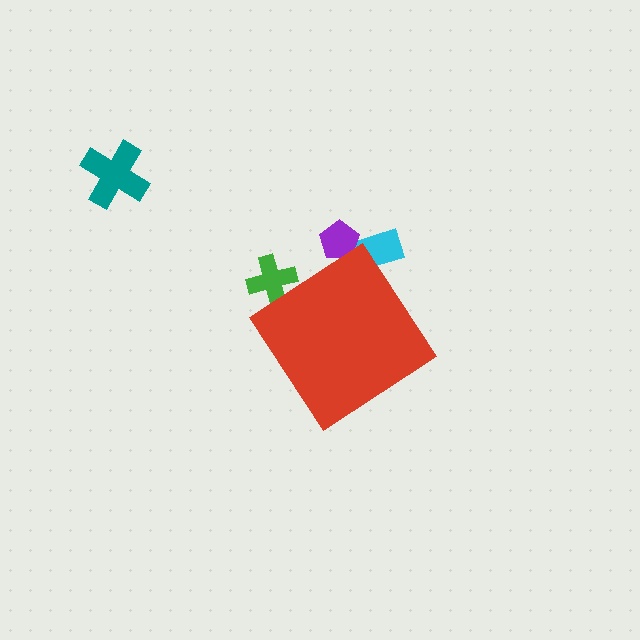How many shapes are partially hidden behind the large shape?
3 shapes are partially hidden.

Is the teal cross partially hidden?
No, the teal cross is fully visible.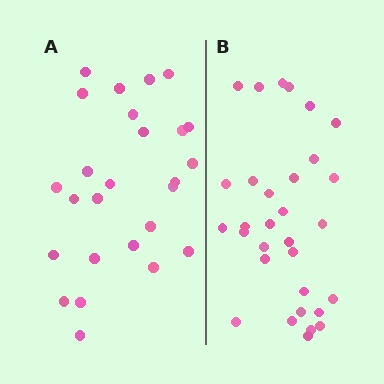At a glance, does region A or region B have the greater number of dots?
Region B (the right region) has more dots.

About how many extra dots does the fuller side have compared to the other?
Region B has about 5 more dots than region A.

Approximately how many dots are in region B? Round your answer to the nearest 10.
About 30 dots. (The exact count is 31, which rounds to 30.)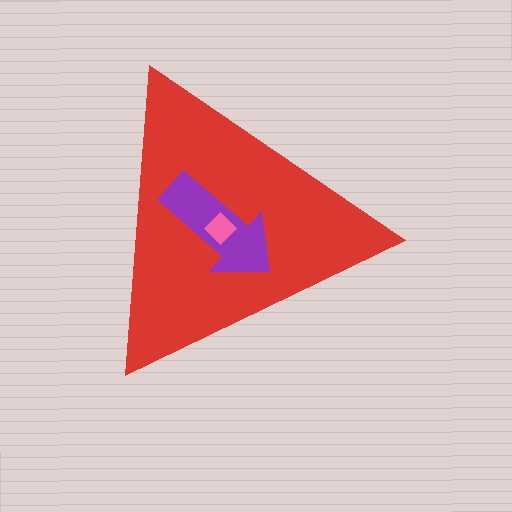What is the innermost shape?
The pink diamond.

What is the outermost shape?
The red triangle.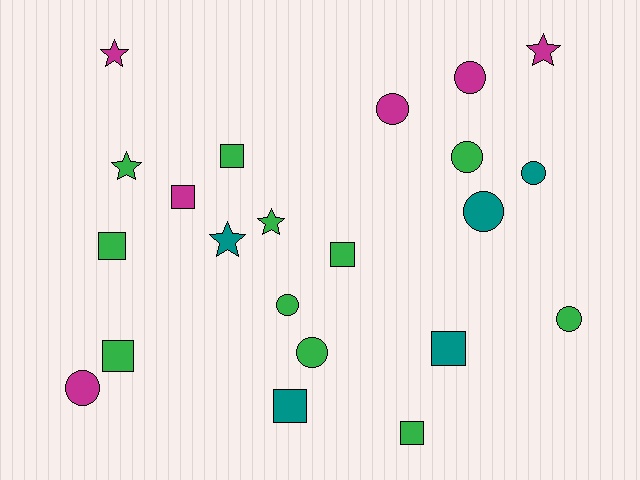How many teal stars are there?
There is 1 teal star.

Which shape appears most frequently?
Circle, with 9 objects.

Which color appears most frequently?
Green, with 11 objects.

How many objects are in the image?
There are 22 objects.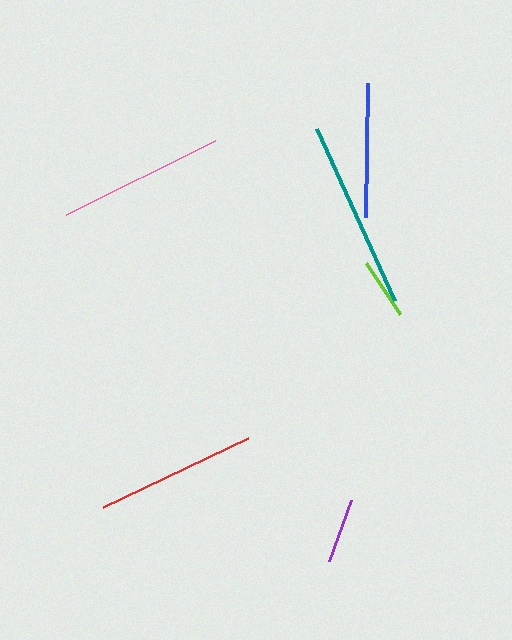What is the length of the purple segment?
The purple segment is approximately 65 pixels long.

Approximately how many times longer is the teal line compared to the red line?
The teal line is approximately 1.2 times the length of the red line.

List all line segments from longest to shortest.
From longest to shortest: teal, pink, red, blue, purple, lime.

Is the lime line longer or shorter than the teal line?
The teal line is longer than the lime line.